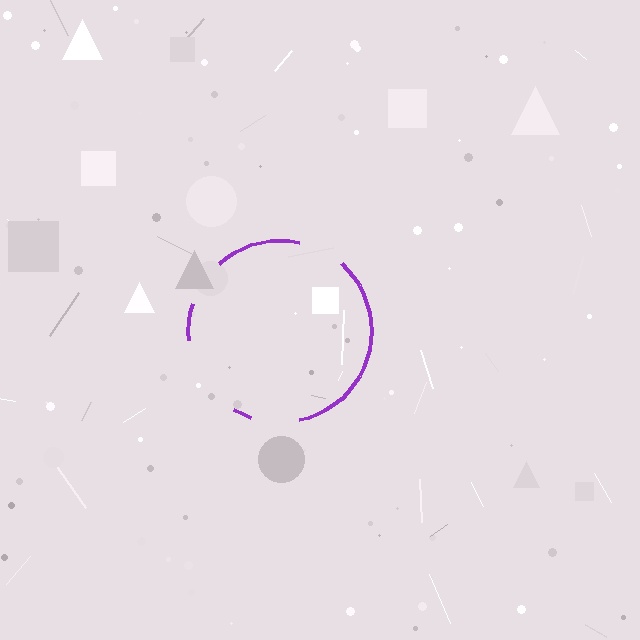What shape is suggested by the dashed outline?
The dashed outline suggests a circle.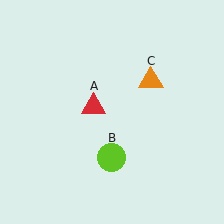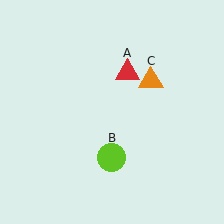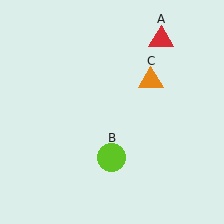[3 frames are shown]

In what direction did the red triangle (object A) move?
The red triangle (object A) moved up and to the right.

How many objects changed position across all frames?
1 object changed position: red triangle (object A).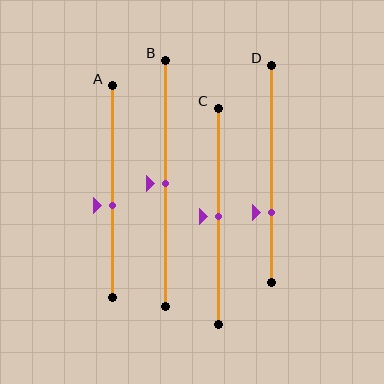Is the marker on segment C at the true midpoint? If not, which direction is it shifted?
Yes, the marker on segment C is at the true midpoint.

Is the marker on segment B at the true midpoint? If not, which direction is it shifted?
Yes, the marker on segment B is at the true midpoint.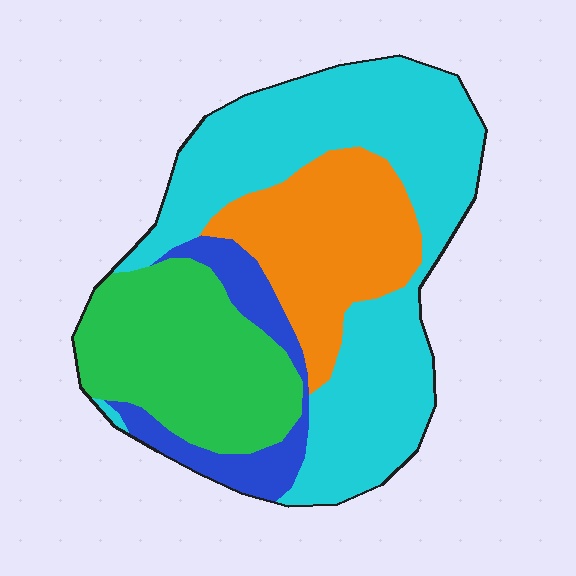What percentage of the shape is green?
Green covers roughly 25% of the shape.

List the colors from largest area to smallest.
From largest to smallest: cyan, green, orange, blue.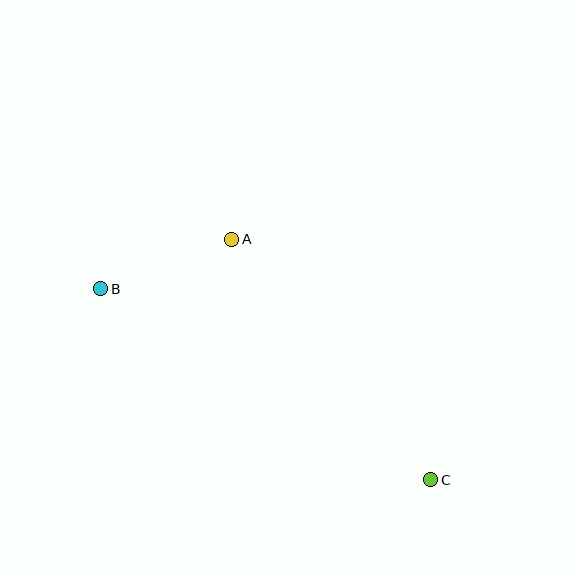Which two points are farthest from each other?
Points B and C are farthest from each other.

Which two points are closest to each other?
Points A and B are closest to each other.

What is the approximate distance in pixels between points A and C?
The distance between A and C is approximately 312 pixels.